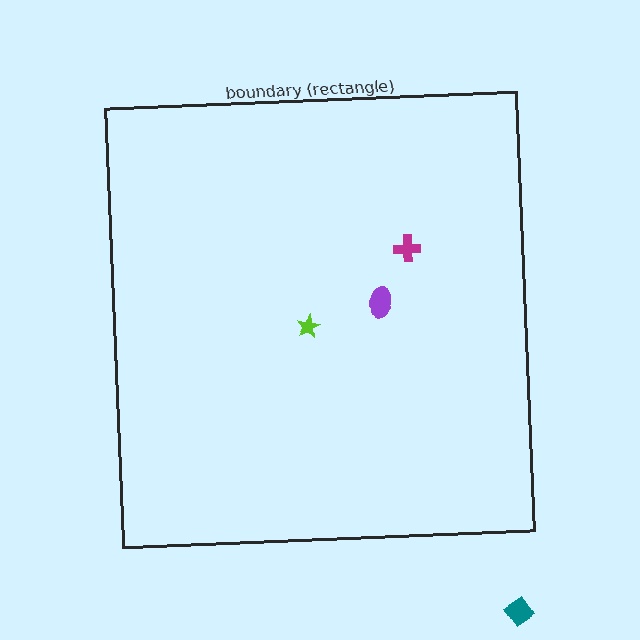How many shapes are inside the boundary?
3 inside, 1 outside.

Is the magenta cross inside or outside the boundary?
Inside.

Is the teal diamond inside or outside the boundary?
Outside.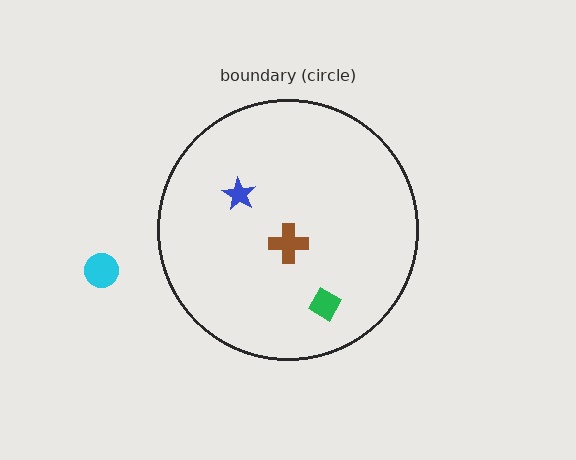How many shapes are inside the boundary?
3 inside, 1 outside.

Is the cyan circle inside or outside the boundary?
Outside.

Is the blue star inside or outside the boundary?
Inside.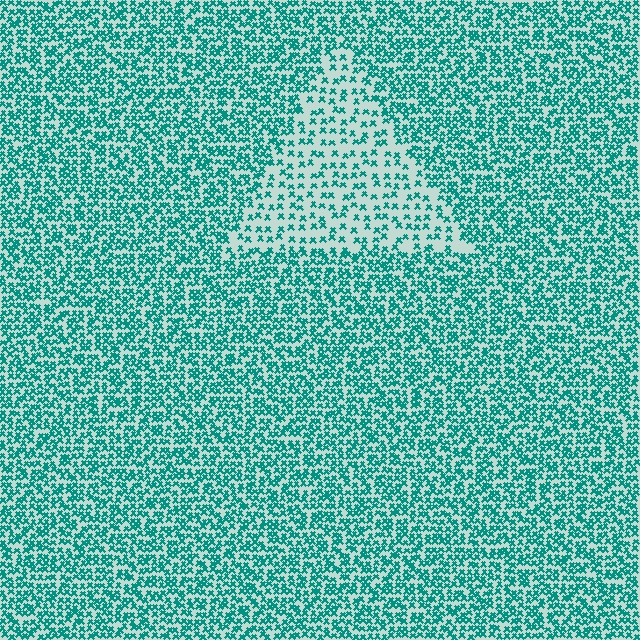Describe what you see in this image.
The image contains small teal elements arranged at two different densities. A triangle-shaped region is visible where the elements are less densely packed than the surrounding area.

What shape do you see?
I see a triangle.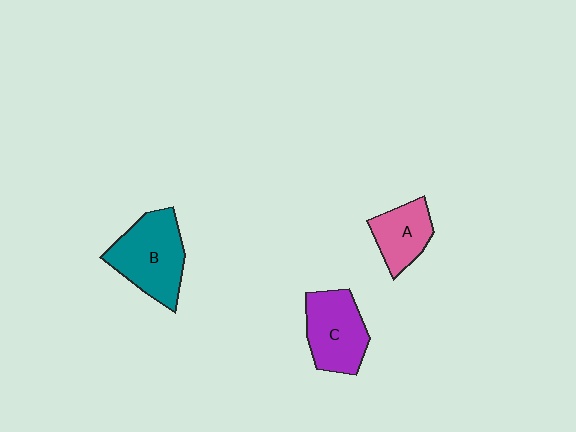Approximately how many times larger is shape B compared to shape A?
Approximately 1.6 times.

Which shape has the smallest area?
Shape A (pink).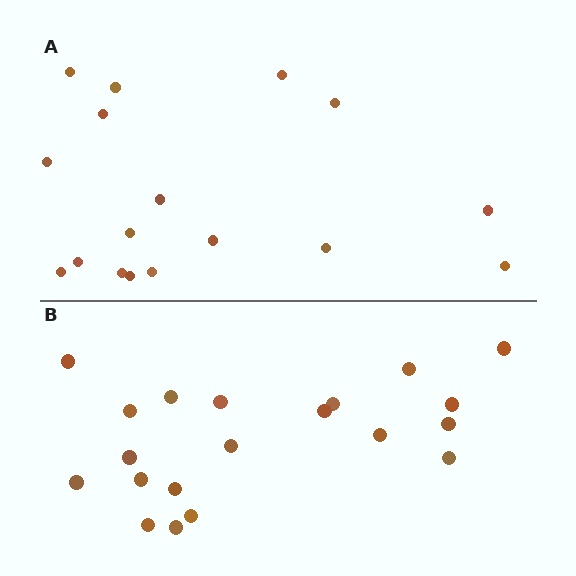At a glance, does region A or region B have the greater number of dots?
Region B (the bottom region) has more dots.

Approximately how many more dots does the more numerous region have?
Region B has just a few more — roughly 2 or 3 more dots than region A.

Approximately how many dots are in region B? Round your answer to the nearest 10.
About 20 dots.